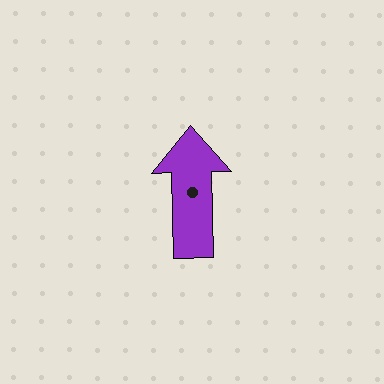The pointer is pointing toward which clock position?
Roughly 12 o'clock.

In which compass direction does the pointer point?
North.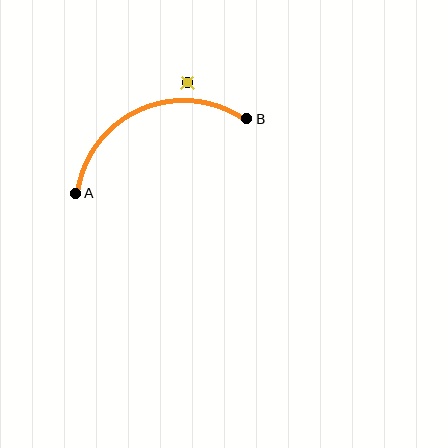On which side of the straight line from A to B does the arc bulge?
The arc bulges above the straight line connecting A and B.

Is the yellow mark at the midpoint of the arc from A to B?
No — the yellow mark does not lie on the arc at all. It sits slightly outside the curve.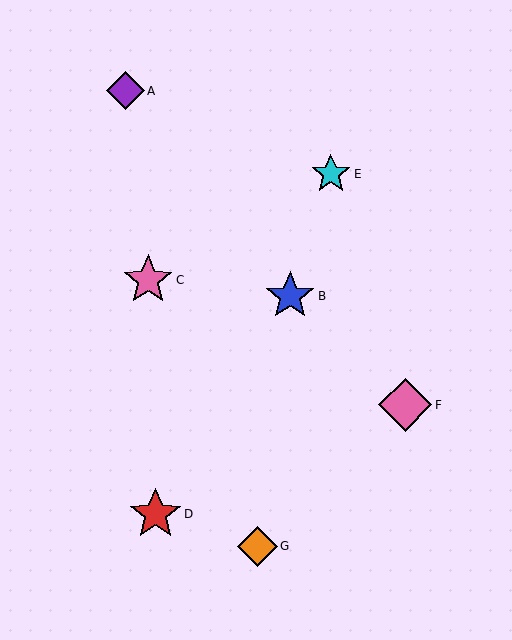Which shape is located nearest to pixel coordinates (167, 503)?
The red star (labeled D) at (155, 514) is nearest to that location.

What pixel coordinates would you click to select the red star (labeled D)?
Click at (155, 514) to select the red star D.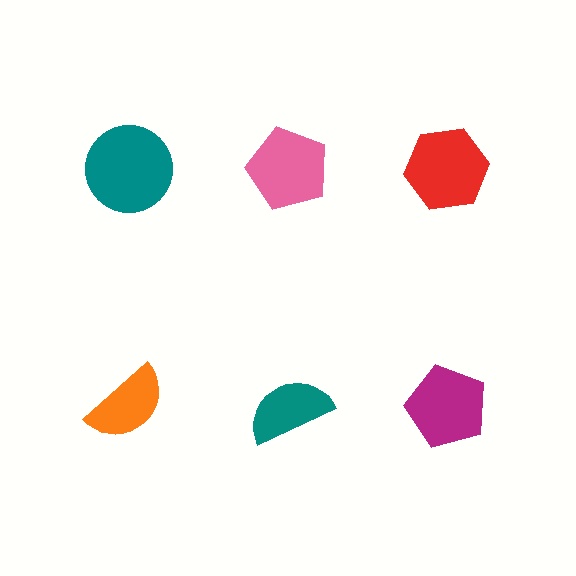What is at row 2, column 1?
An orange semicircle.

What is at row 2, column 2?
A teal semicircle.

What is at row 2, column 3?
A magenta pentagon.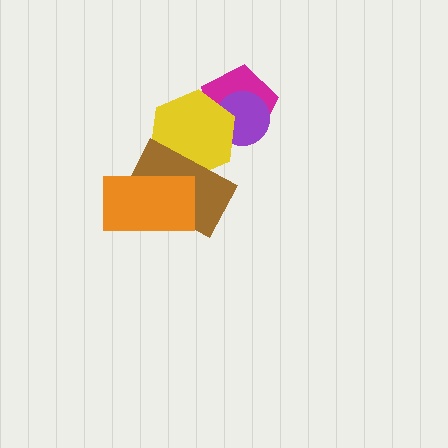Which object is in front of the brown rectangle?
The orange rectangle is in front of the brown rectangle.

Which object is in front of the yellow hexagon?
The brown rectangle is in front of the yellow hexagon.